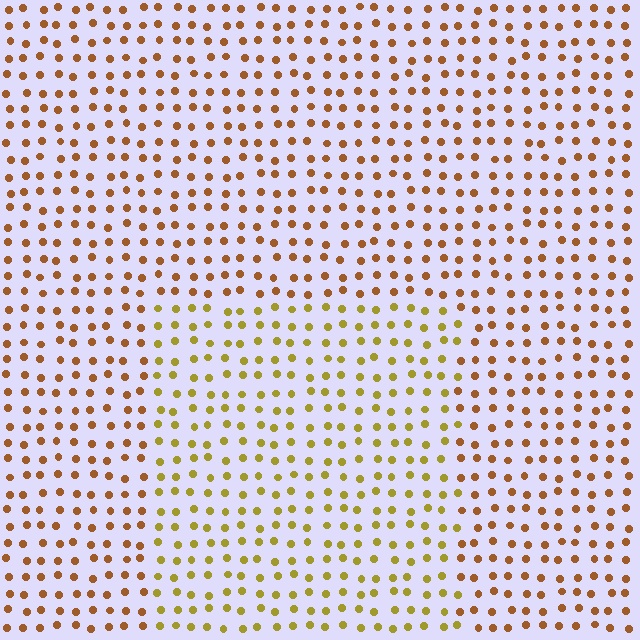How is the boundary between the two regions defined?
The boundary is defined purely by a slight shift in hue (about 32 degrees). Spacing, size, and orientation are identical on both sides.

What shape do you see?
I see a rectangle.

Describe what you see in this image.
The image is filled with small brown elements in a uniform arrangement. A rectangle-shaped region is visible where the elements are tinted to a slightly different hue, forming a subtle color boundary.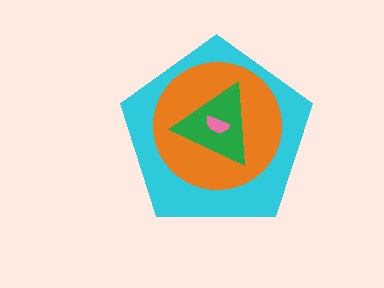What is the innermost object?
The pink semicircle.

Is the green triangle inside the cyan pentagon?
Yes.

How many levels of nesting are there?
4.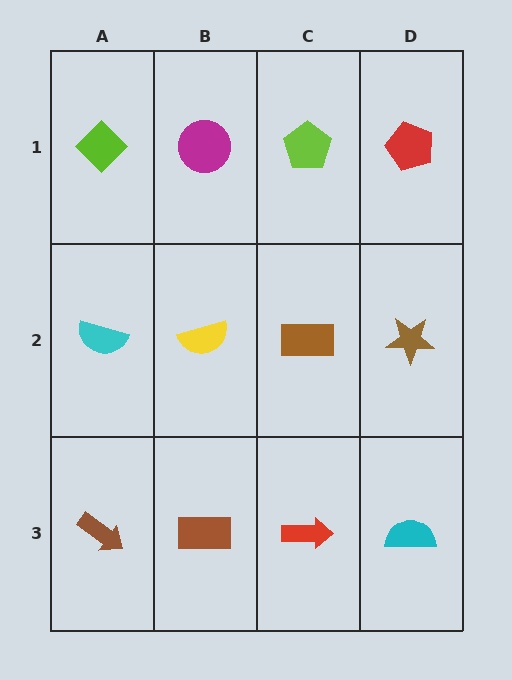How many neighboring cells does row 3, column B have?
3.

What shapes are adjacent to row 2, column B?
A magenta circle (row 1, column B), a brown rectangle (row 3, column B), a cyan semicircle (row 2, column A), a brown rectangle (row 2, column C).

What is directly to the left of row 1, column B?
A lime diamond.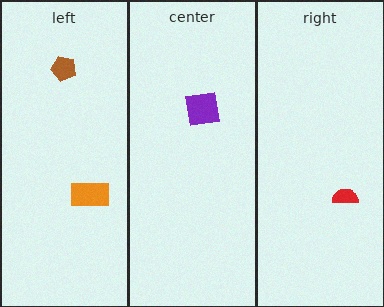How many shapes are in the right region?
1.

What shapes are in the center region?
The purple square.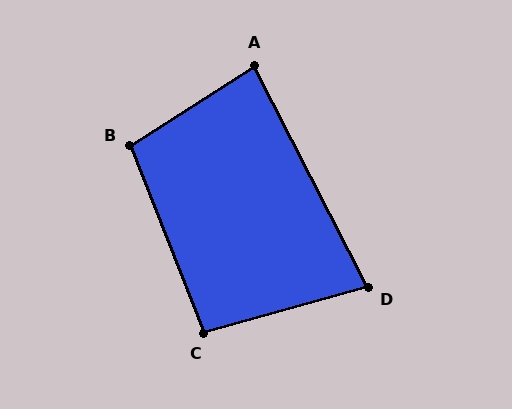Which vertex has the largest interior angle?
B, at approximately 101 degrees.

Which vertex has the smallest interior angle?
D, at approximately 79 degrees.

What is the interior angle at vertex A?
Approximately 84 degrees (acute).